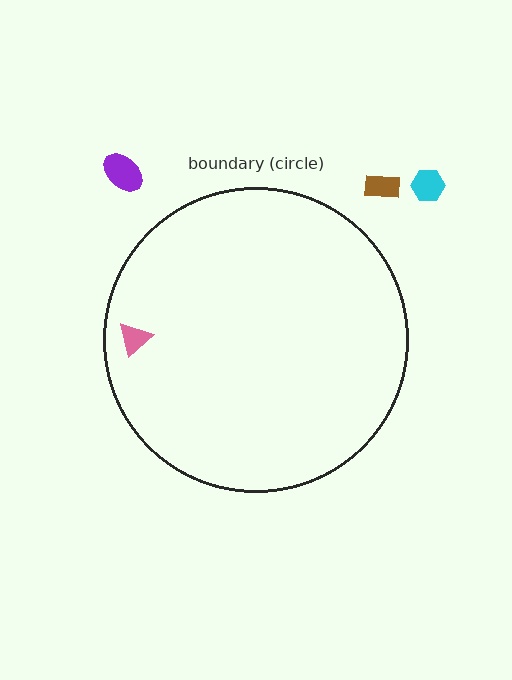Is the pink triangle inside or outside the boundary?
Inside.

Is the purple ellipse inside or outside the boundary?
Outside.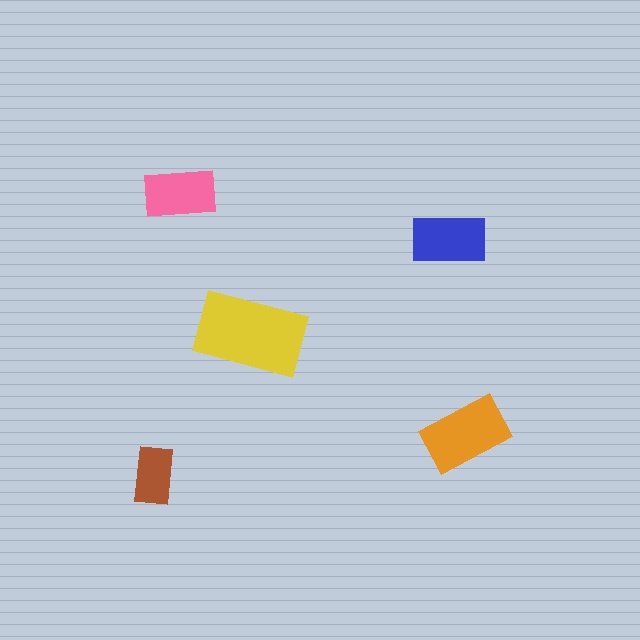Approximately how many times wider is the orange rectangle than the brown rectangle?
About 1.5 times wider.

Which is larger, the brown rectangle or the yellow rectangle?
The yellow one.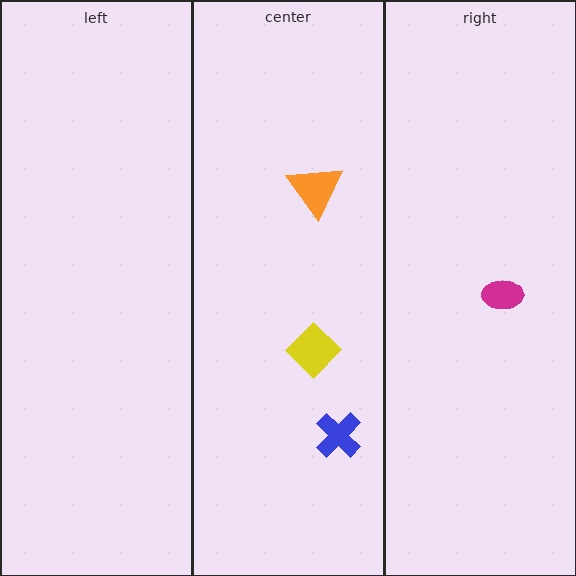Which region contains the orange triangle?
The center region.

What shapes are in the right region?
The magenta ellipse.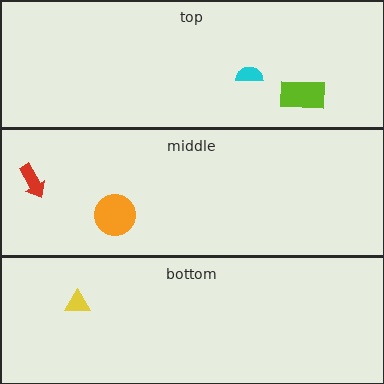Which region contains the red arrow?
The middle region.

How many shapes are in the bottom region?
1.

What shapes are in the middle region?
The red arrow, the orange circle.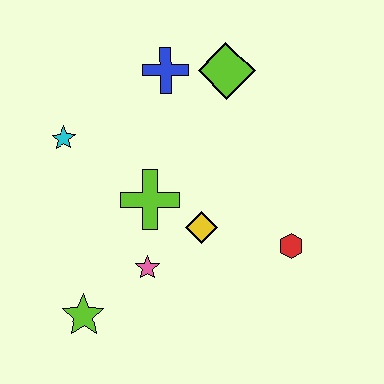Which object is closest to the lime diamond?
The blue cross is closest to the lime diamond.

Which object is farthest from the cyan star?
The red hexagon is farthest from the cyan star.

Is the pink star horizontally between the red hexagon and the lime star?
Yes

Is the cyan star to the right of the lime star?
No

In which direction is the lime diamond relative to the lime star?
The lime diamond is above the lime star.